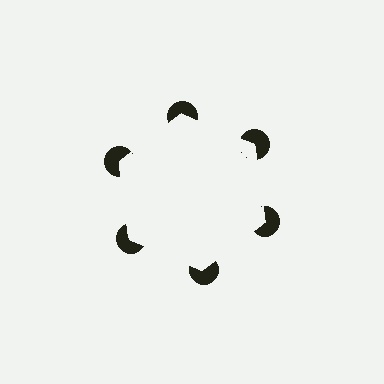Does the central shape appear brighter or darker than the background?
It typically appears slightly brighter than the background, even though no actual brightness change is drawn.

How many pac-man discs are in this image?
There are 6 — one at each vertex of the illusory hexagon.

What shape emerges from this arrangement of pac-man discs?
An illusory hexagon — its edges are inferred from the aligned wedge cuts in the pac-man discs, not physically drawn.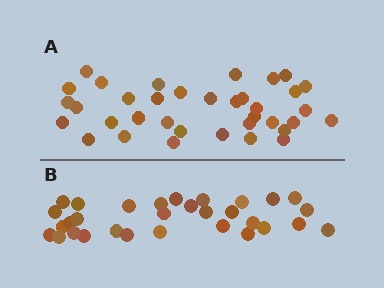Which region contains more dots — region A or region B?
Region A (the top region) has more dots.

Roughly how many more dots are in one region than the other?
Region A has about 5 more dots than region B.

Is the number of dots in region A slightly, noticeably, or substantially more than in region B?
Region A has only slightly more — the two regions are fairly close. The ratio is roughly 1.2 to 1.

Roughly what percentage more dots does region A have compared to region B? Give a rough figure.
About 15% more.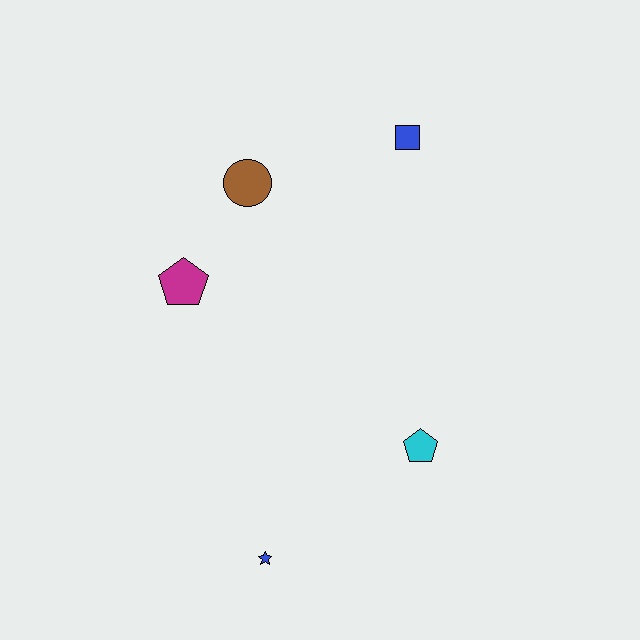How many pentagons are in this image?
There are 2 pentagons.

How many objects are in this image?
There are 5 objects.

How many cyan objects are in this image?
There is 1 cyan object.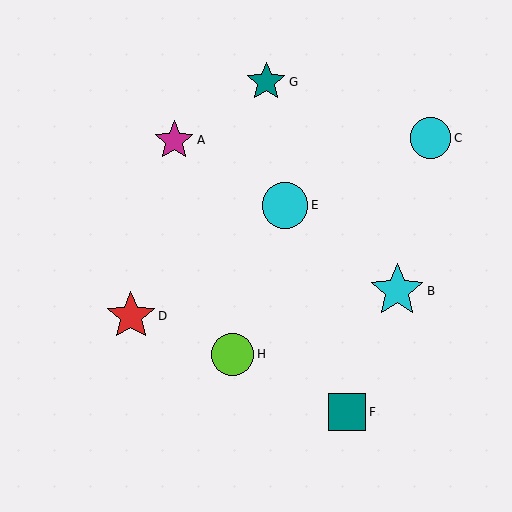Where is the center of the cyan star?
The center of the cyan star is at (397, 291).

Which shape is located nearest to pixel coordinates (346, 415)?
The teal square (labeled F) at (347, 412) is nearest to that location.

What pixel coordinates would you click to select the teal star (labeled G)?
Click at (266, 82) to select the teal star G.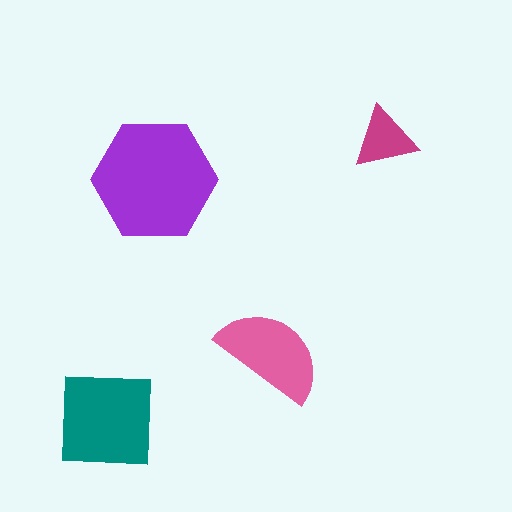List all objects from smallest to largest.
The magenta triangle, the pink semicircle, the teal square, the purple hexagon.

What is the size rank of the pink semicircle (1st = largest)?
3rd.